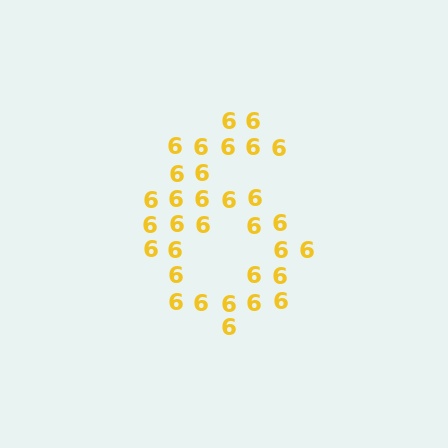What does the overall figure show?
The overall figure shows the digit 6.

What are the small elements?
The small elements are digit 6's.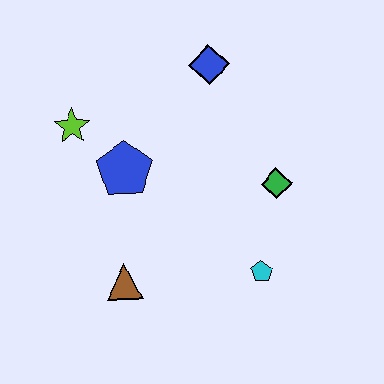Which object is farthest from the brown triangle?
The blue diamond is farthest from the brown triangle.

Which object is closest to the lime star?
The blue pentagon is closest to the lime star.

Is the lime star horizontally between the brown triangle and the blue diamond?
No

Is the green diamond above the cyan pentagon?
Yes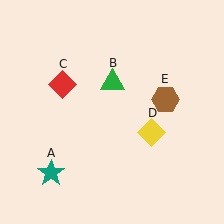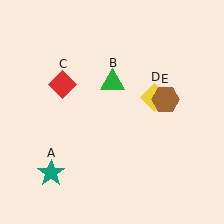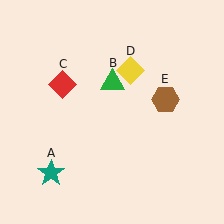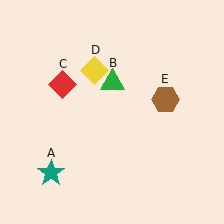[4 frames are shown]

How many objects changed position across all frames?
1 object changed position: yellow diamond (object D).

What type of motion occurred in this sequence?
The yellow diamond (object D) rotated counterclockwise around the center of the scene.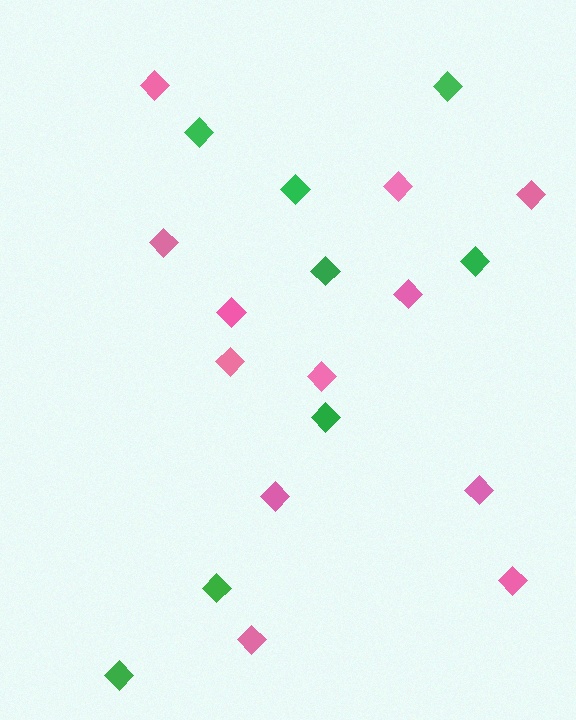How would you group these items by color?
There are 2 groups: one group of pink diamonds (12) and one group of green diamonds (8).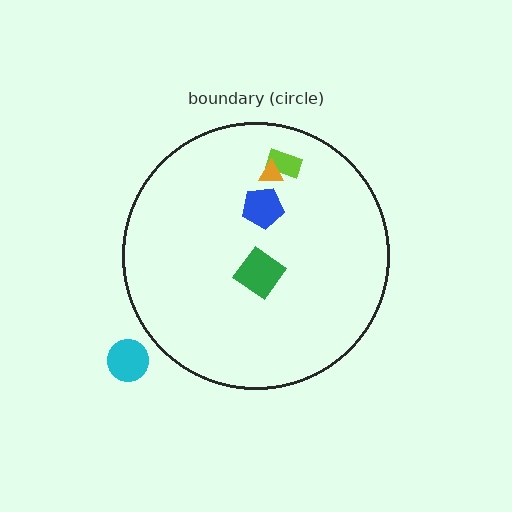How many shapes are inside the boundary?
4 inside, 1 outside.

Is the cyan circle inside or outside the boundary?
Outside.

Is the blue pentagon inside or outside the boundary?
Inside.